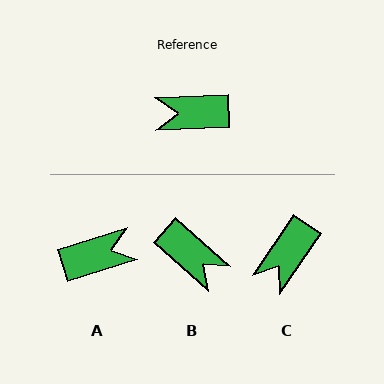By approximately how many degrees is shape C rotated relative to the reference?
Approximately 53 degrees counter-clockwise.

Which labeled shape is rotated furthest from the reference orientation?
A, about 165 degrees away.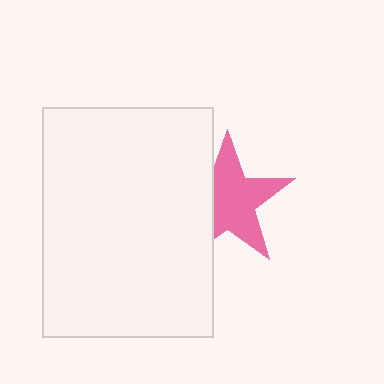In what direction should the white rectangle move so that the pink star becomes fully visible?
The white rectangle should move left. That is the shortest direction to clear the overlap and leave the pink star fully visible.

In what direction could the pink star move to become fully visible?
The pink star could move right. That would shift it out from behind the white rectangle entirely.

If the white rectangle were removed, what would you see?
You would see the complete pink star.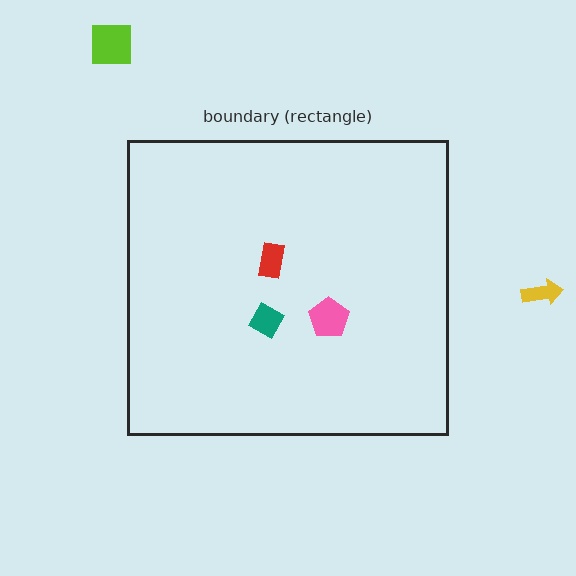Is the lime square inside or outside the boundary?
Outside.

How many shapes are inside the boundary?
3 inside, 2 outside.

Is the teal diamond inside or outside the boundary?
Inside.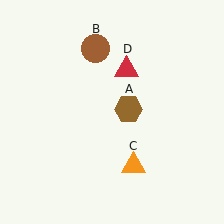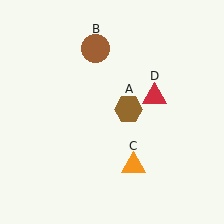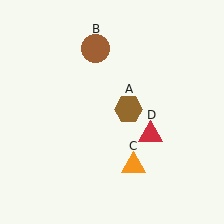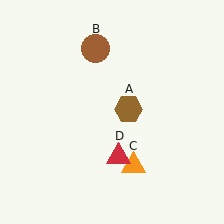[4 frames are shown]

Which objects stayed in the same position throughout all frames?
Brown hexagon (object A) and brown circle (object B) and orange triangle (object C) remained stationary.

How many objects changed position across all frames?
1 object changed position: red triangle (object D).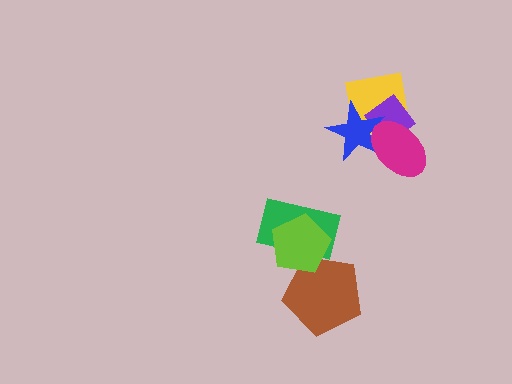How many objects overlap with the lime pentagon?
2 objects overlap with the lime pentagon.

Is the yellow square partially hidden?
Yes, it is partially covered by another shape.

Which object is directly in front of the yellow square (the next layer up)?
The purple diamond is directly in front of the yellow square.